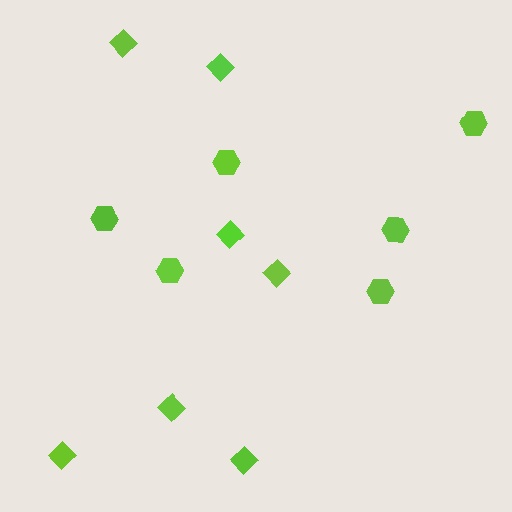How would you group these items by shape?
There are 2 groups: one group of diamonds (7) and one group of hexagons (6).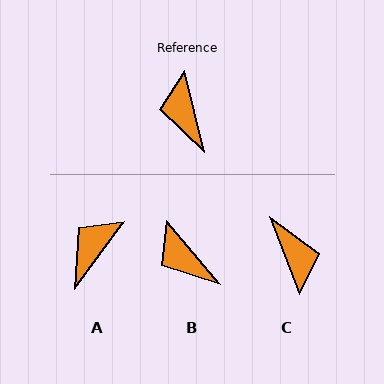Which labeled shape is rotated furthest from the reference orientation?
C, about 173 degrees away.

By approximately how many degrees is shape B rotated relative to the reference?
Approximately 26 degrees counter-clockwise.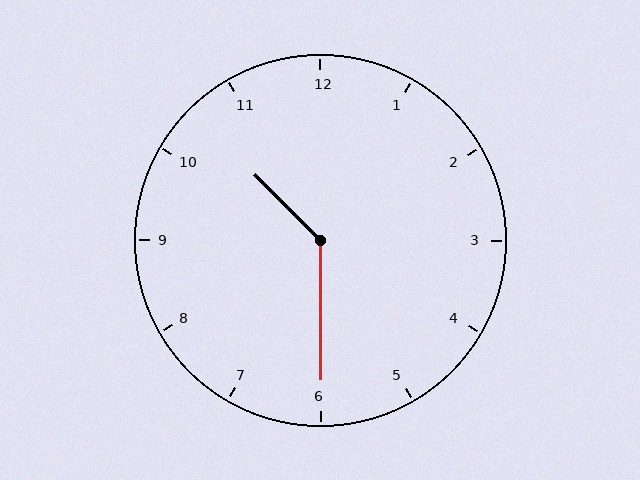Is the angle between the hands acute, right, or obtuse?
It is obtuse.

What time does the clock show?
10:30.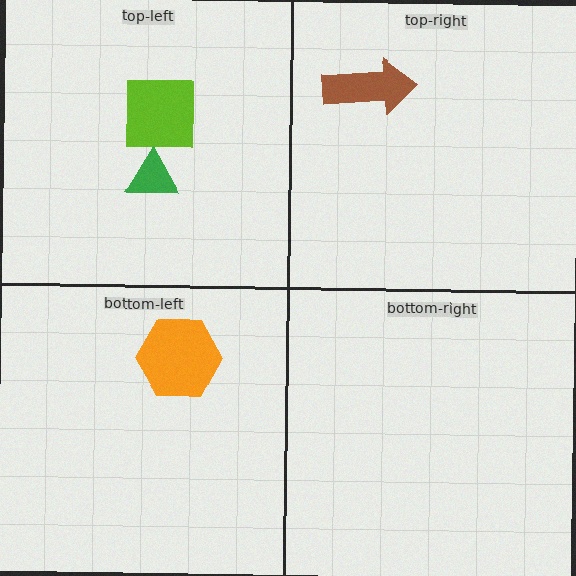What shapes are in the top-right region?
The brown arrow.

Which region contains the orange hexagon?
The bottom-left region.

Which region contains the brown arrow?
The top-right region.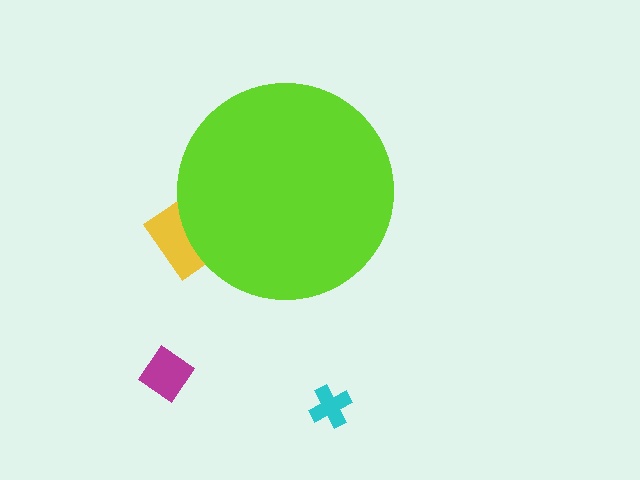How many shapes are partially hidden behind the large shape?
1 shape is partially hidden.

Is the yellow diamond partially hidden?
Yes, the yellow diamond is partially hidden behind the lime circle.